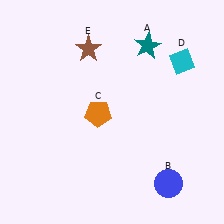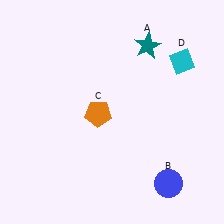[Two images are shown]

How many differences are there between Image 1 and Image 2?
There is 1 difference between the two images.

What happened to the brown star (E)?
The brown star (E) was removed in Image 2. It was in the top-left area of Image 1.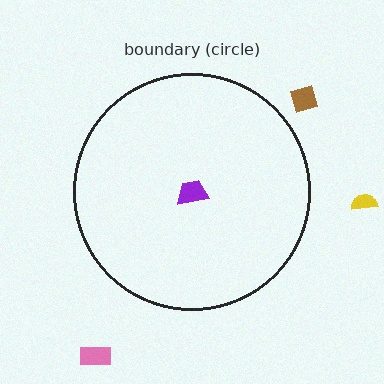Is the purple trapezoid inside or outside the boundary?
Inside.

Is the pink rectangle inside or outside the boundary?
Outside.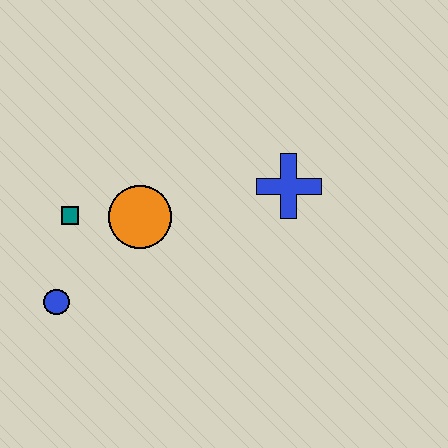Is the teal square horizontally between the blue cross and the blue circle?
Yes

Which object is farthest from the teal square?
The blue cross is farthest from the teal square.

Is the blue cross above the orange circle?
Yes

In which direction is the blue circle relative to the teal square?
The blue circle is below the teal square.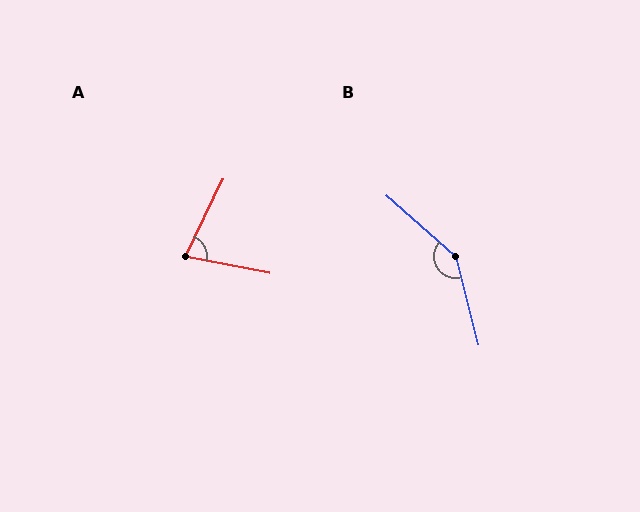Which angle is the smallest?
A, at approximately 75 degrees.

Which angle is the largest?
B, at approximately 145 degrees.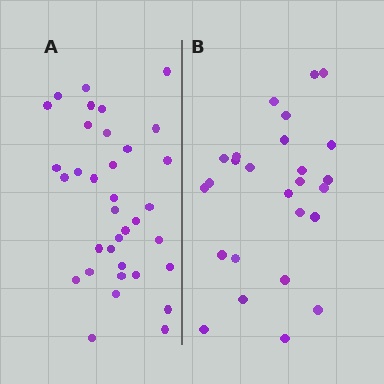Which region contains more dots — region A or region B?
Region A (the left region) has more dots.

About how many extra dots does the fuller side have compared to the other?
Region A has roughly 8 or so more dots than region B.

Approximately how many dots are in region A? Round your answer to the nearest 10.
About 40 dots. (The exact count is 35, which rounds to 40.)